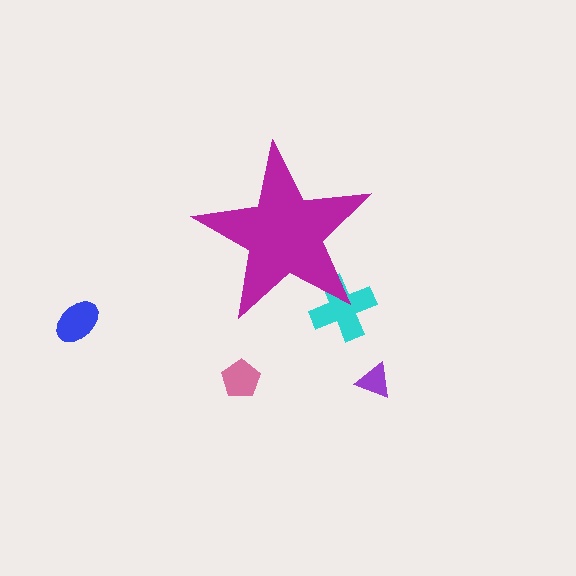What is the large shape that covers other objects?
A magenta star.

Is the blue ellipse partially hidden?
No, the blue ellipse is fully visible.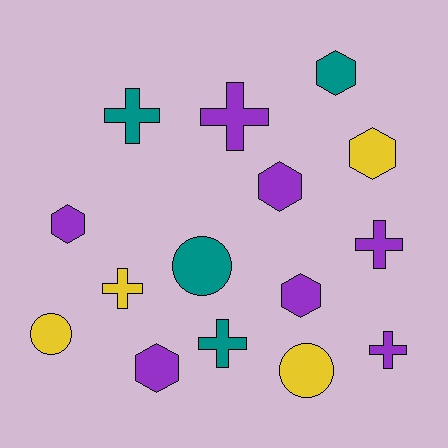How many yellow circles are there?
There are 2 yellow circles.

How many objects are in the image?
There are 15 objects.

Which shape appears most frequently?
Cross, with 6 objects.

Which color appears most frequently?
Purple, with 7 objects.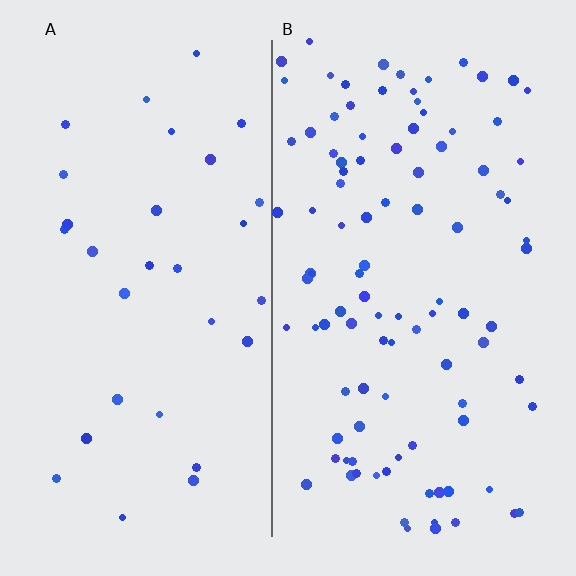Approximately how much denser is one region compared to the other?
Approximately 3.3× — region B over region A.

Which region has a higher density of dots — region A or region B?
B (the right).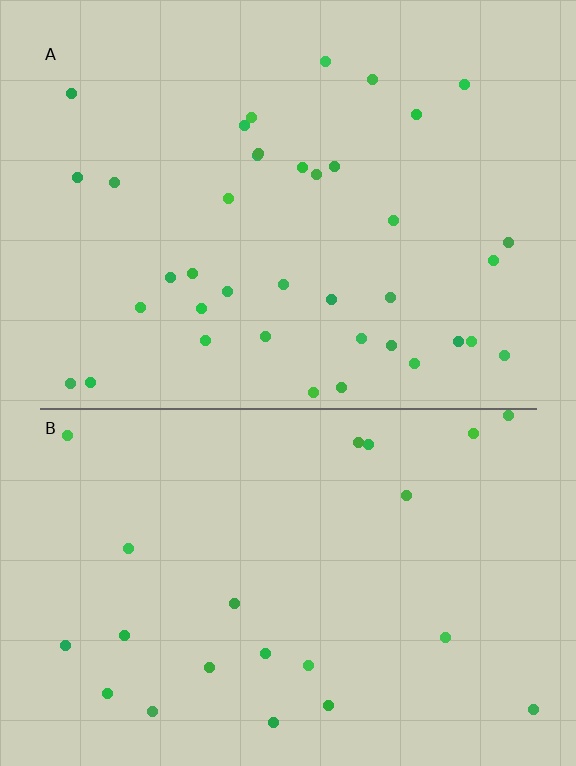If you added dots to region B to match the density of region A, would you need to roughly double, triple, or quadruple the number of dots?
Approximately double.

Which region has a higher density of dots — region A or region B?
A (the top).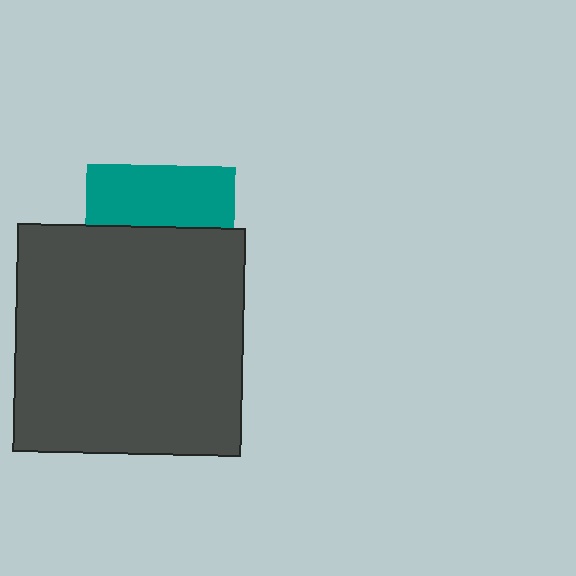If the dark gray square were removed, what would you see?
You would see the complete teal square.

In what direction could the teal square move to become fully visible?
The teal square could move up. That would shift it out from behind the dark gray square entirely.